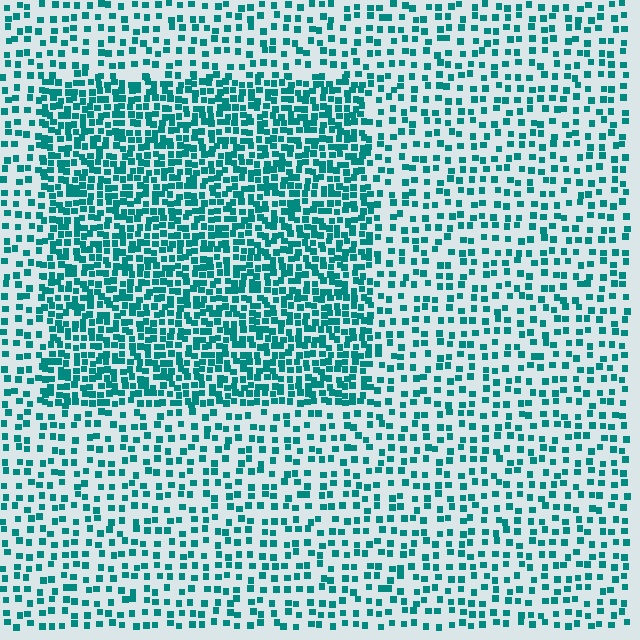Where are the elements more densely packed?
The elements are more densely packed inside the rectangle boundary.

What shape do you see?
I see a rectangle.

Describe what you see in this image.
The image contains small teal elements arranged at two different densities. A rectangle-shaped region is visible where the elements are more densely packed than the surrounding area.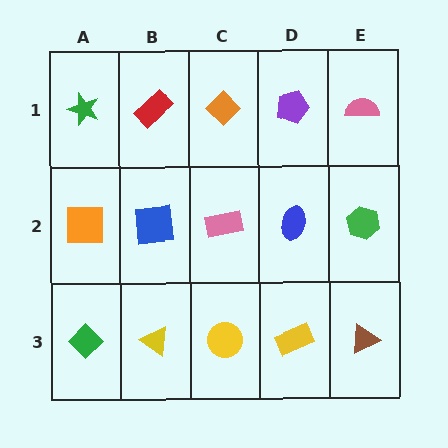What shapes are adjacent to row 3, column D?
A blue ellipse (row 2, column D), a yellow circle (row 3, column C), a brown triangle (row 3, column E).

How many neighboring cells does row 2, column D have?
4.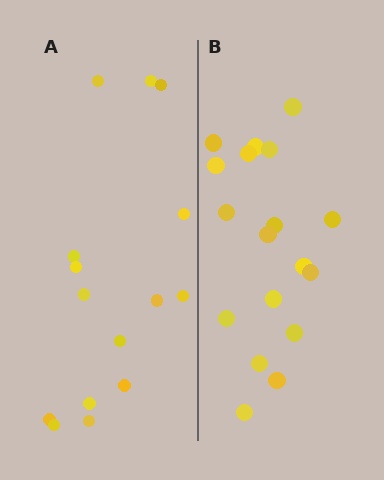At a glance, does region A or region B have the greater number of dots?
Region B (the right region) has more dots.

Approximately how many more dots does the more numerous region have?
Region B has just a few more — roughly 2 or 3 more dots than region A.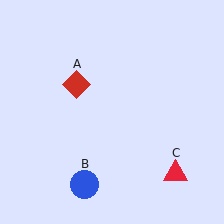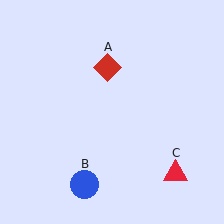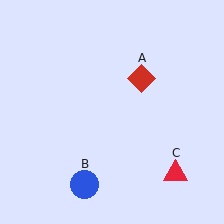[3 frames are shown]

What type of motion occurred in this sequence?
The red diamond (object A) rotated clockwise around the center of the scene.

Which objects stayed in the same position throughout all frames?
Blue circle (object B) and red triangle (object C) remained stationary.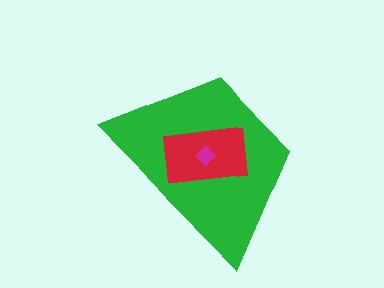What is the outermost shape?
The green trapezoid.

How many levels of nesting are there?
3.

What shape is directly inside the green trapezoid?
The red rectangle.